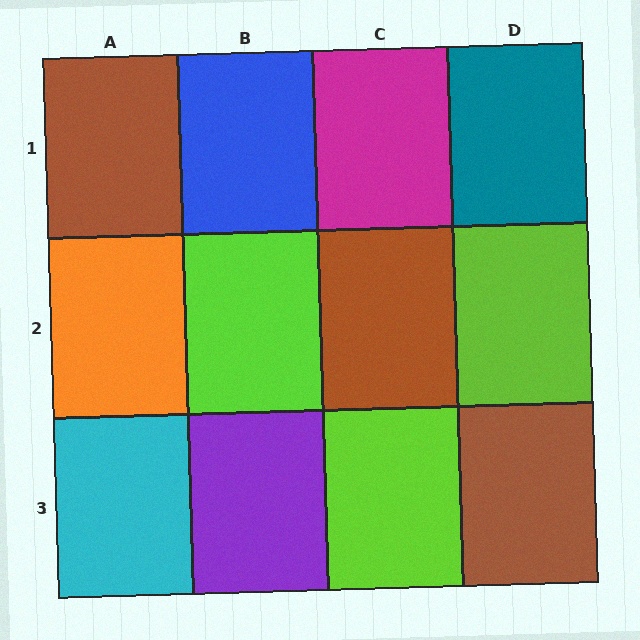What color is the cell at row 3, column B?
Purple.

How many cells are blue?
1 cell is blue.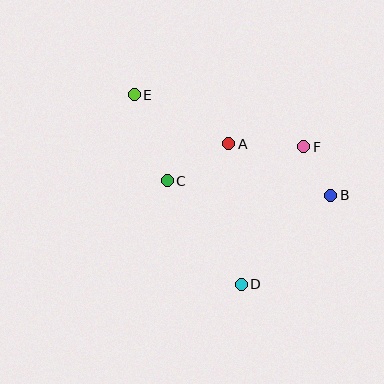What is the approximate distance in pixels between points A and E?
The distance between A and E is approximately 106 pixels.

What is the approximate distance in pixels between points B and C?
The distance between B and C is approximately 164 pixels.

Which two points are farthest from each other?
Points B and E are farthest from each other.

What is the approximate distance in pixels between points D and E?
The distance between D and E is approximately 218 pixels.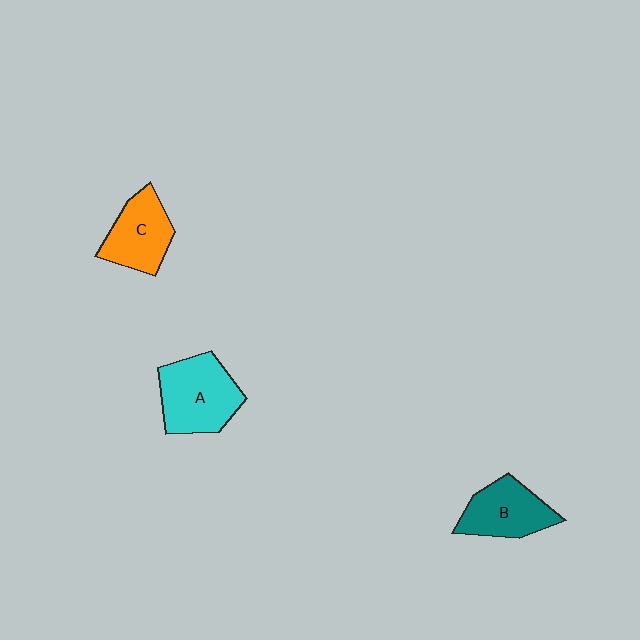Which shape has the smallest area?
Shape C (orange).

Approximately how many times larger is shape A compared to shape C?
Approximately 1.3 times.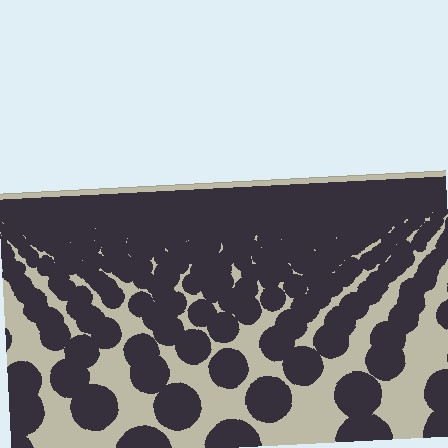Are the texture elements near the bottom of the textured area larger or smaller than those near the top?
Larger. Near the bottom, elements are closer to the viewer and appear at a bigger on-screen size.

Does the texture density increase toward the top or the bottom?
Density increases toward the top.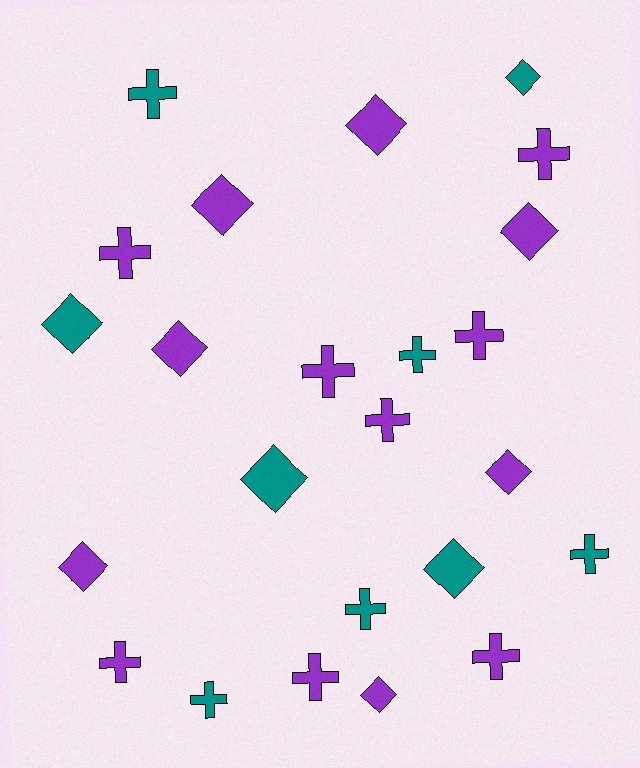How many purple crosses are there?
There are 8 purple crosses.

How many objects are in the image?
There are 24 objects.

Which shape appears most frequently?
Cross, with 13 objects.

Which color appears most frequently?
Purple, with 15 objects.